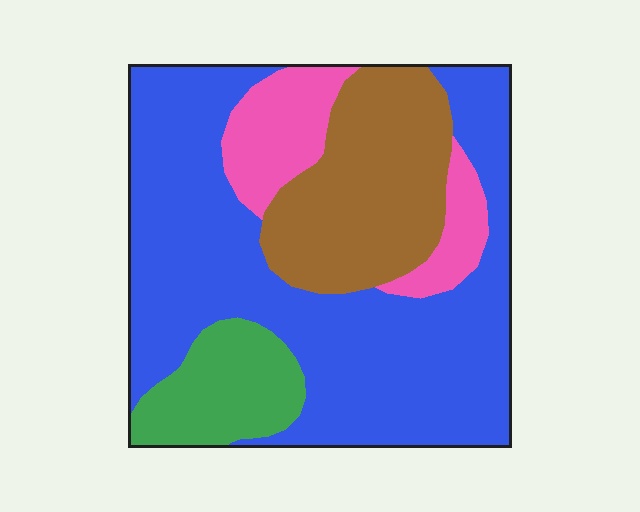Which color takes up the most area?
Blue, at roughly 55%.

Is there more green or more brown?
Brown.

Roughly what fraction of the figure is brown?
Brown covers roughly 20% of the figure.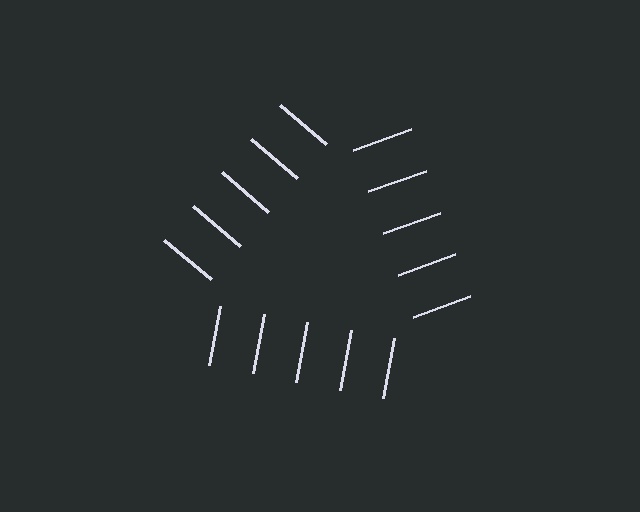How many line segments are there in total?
15 — 5 along each of the 3 edges.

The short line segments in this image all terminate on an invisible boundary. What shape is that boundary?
An illusory triangle — the line segments terminate on its edges but no continuous stroke is drawn.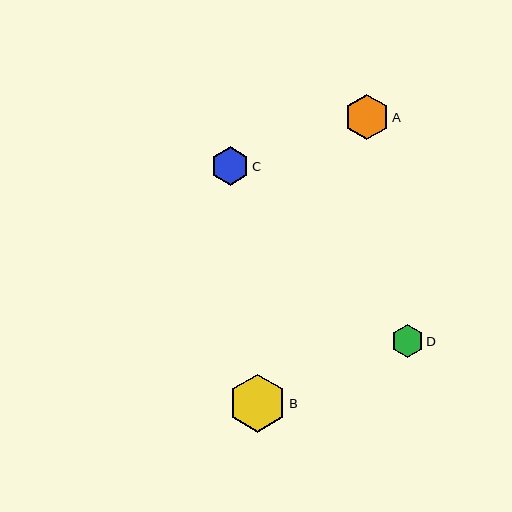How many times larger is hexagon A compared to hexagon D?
Hexagon A is approximately 1.4 times the size of hexagon D.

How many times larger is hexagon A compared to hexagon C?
Hexagon A is approximately 1.2 times the size of hexagon C.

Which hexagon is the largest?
Hexagon B is the largest with a size of approximately 58 pixels.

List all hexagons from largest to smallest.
From largest to smallest: B, A, C, D.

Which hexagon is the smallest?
Hexagon D is the smallest with a size of approximately 32 pixels.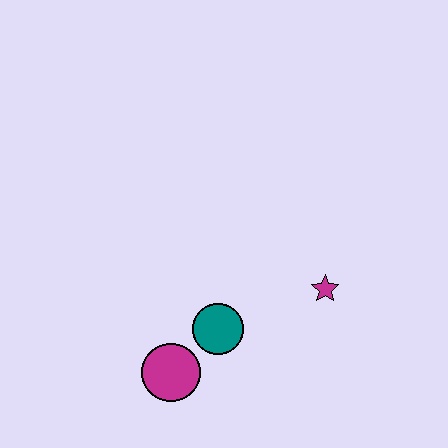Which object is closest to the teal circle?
The magenta circle is closest to the teal circle.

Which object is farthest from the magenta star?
The magenta circle is farthest from the magenta star.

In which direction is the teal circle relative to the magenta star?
The teal circle is to the left of the magenta star.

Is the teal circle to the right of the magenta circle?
Yes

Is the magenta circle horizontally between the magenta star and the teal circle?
No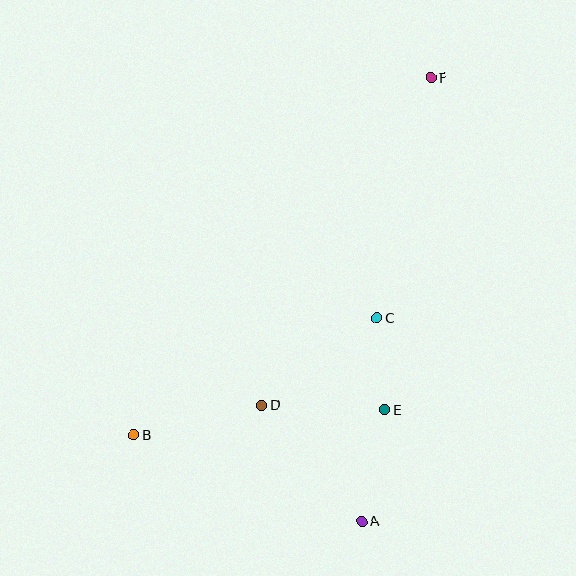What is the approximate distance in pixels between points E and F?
The distance between E and F is approximately 336 pixels.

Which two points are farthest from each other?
Points B and F are farthest from each other.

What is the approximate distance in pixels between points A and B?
The distance between A and B is approximately 244 pixels.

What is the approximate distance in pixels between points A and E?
The distance between A and E is approximately 114 pixels.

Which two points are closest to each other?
Points C and E are closest to each other.